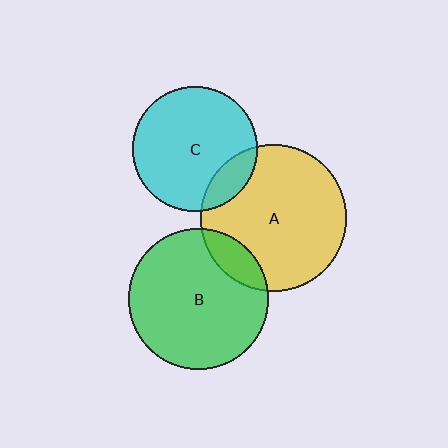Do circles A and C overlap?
Yes.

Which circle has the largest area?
Circle A (yellow).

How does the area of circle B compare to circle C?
Approximately 1.2 times.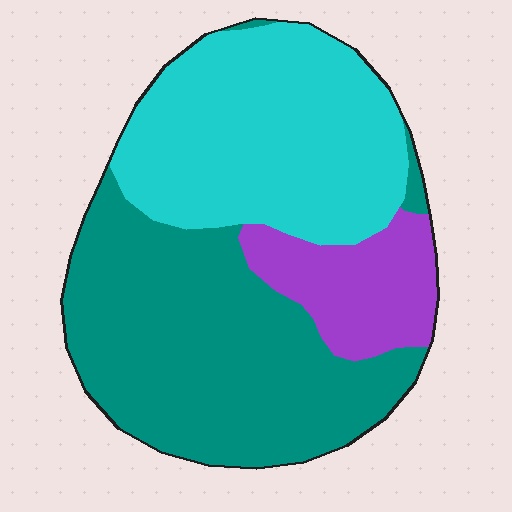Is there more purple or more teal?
Teal.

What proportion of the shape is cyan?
Cyan covers roughly 40% of the shape.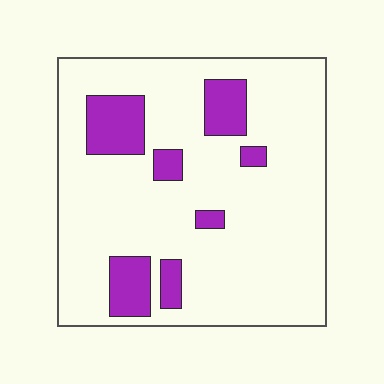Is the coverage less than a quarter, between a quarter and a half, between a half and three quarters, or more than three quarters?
Less than a quarter.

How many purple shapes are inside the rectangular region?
7.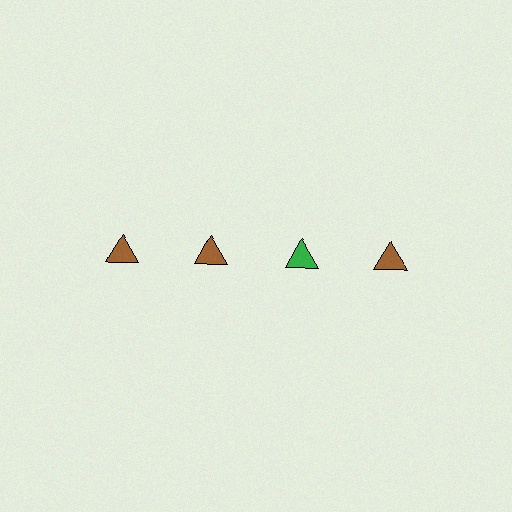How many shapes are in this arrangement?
There are 4 shapes arranged in a grid pattern.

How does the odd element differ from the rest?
It has a different color: green instead of brown.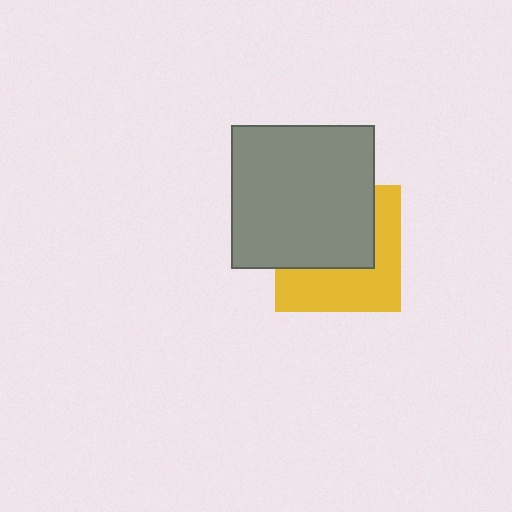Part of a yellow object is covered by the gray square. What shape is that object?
It is a square.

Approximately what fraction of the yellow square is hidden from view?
Roughly 53% of the yellow square is hidden behind the gray square.